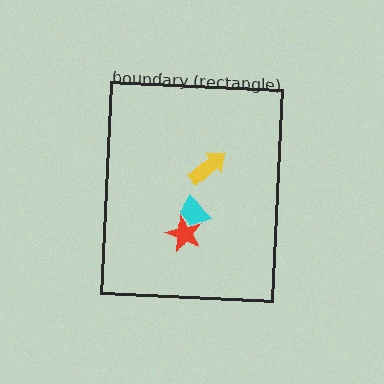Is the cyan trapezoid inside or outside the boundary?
Inside.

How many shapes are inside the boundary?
3 inside, 0 outside.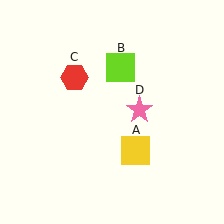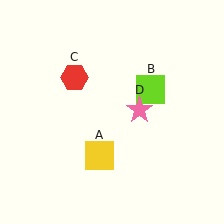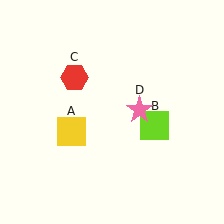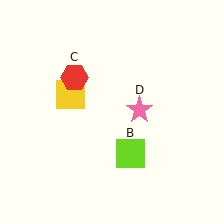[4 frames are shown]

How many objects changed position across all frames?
2 objects changed position: yellow square (object A), lime square (object B).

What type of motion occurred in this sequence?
The yellow square (object A), lime square (object B) rotated clockwise around the center of the scene.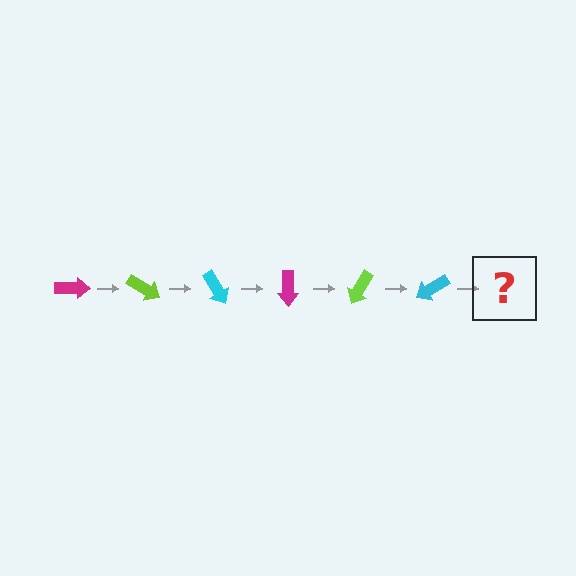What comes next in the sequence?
The next element should be a magenta arrow, rotated 180 degrees from the start.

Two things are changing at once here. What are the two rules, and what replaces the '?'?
The two rules are that it rotates 30 degrees each step and the color cycles through magenta, lime, and cyan. The '?' should be a magenta arrow, rotated 180 degrees from the start.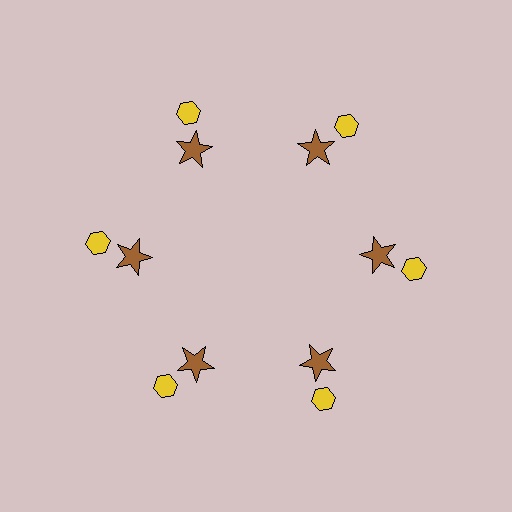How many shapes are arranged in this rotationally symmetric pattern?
There are 12 shapes, arranged in 6 groups of 2.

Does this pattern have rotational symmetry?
Yes, this pattern has 6-fold rotational symmetry. It looks the same after rotating 60 degrees around the center.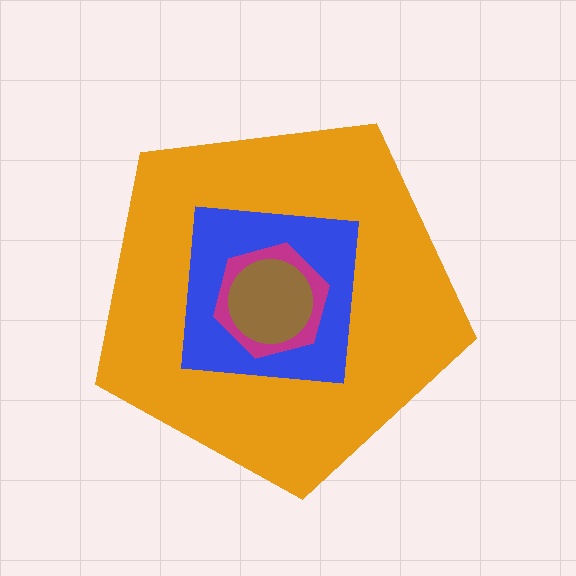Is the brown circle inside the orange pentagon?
Yes.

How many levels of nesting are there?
4.